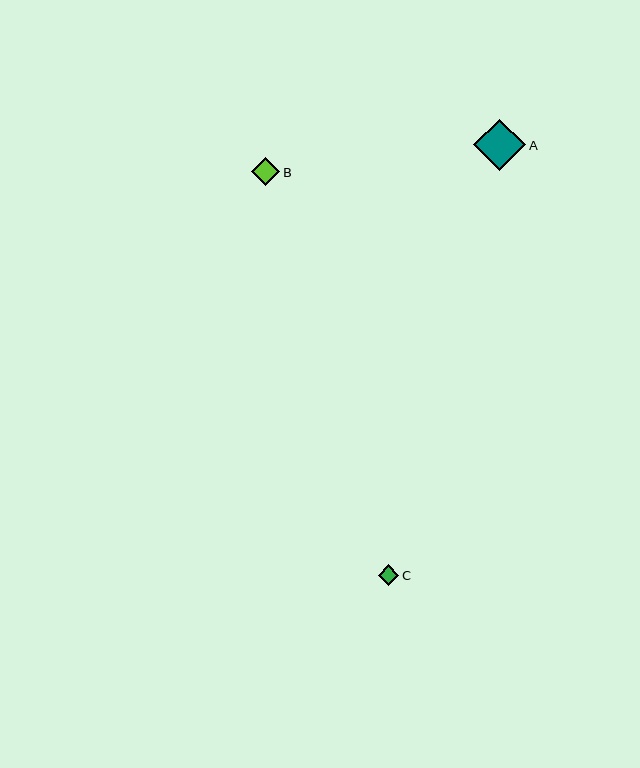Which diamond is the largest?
Diamond A is the largest with a size of approximately 52 pixels.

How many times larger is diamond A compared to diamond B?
Diamond A is approximately 1.8 times the size of diamond B.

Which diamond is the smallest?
Diamond C is the smallest with a size of approximately 21 pixels.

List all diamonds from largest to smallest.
From largest to smallest: A, B, C.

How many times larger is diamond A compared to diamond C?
Diamond A is approximately 2.5 times the size of diamond C.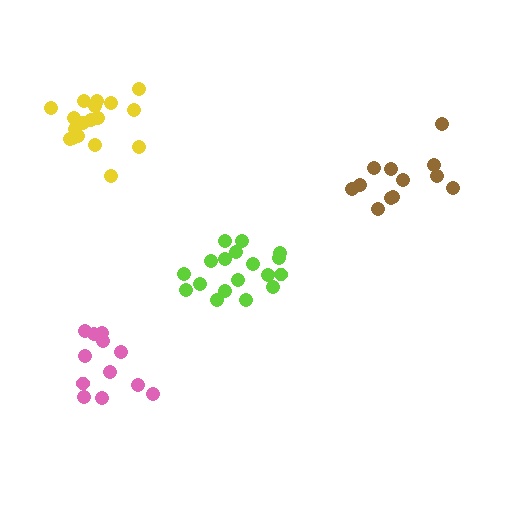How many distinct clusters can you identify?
There are 4 distinct clusters.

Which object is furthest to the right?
The brown cluster is rightmost.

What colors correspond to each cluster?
The clusters are colored: yellow, pink, lime, brown.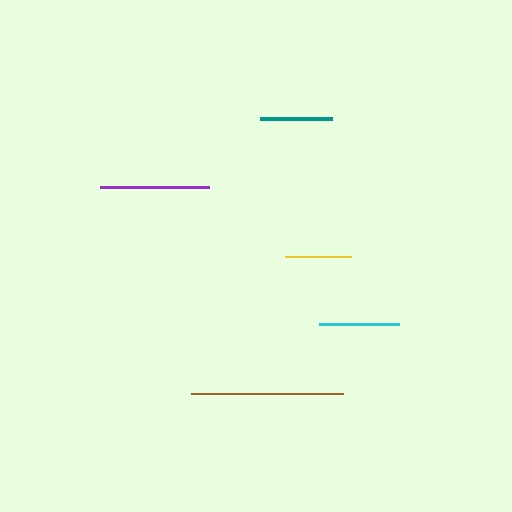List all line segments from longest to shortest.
From longest to shortest: brown, purple, cyan, teal, yellow.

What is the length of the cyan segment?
The cyan segment is approximately 79 pixels long.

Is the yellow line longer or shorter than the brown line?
The brown line is longer than the yellow line.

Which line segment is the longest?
The brown line is the longest at approximately 152 pixels.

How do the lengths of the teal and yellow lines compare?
The teal and yellow lines are approximately the same length.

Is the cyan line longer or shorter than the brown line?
The brown line is longer than the cyan line.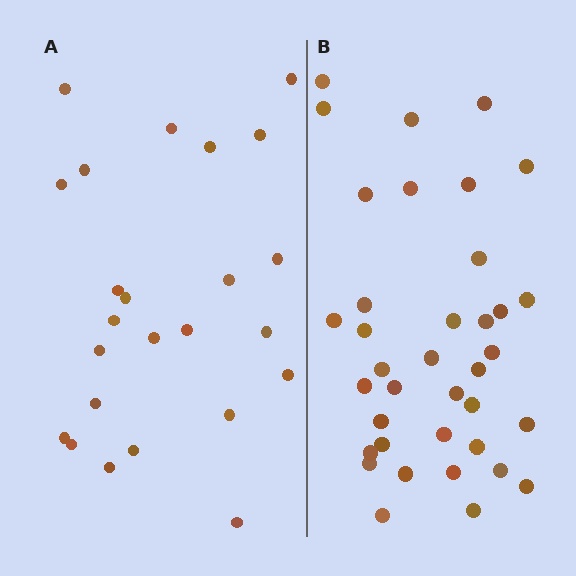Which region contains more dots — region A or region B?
Region B (the right region) has more dots.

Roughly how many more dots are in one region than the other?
Region B has approximately 15 more dots than region A.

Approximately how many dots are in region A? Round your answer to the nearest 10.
About 20 dots. (The exact count is 24, which rounds to 20.)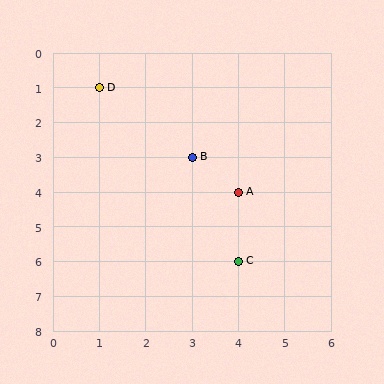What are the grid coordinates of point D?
Point D is at grid coordinates (1, 1).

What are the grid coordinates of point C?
Point C is at grid coordinates (4, 6).